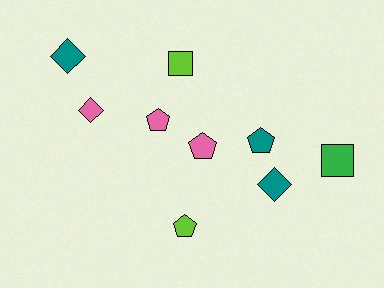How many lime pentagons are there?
There is 1 lime pentagon.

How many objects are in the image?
There are 9 objects.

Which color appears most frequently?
Teal, with 3 objects.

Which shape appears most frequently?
Pentagon, with 4 objects.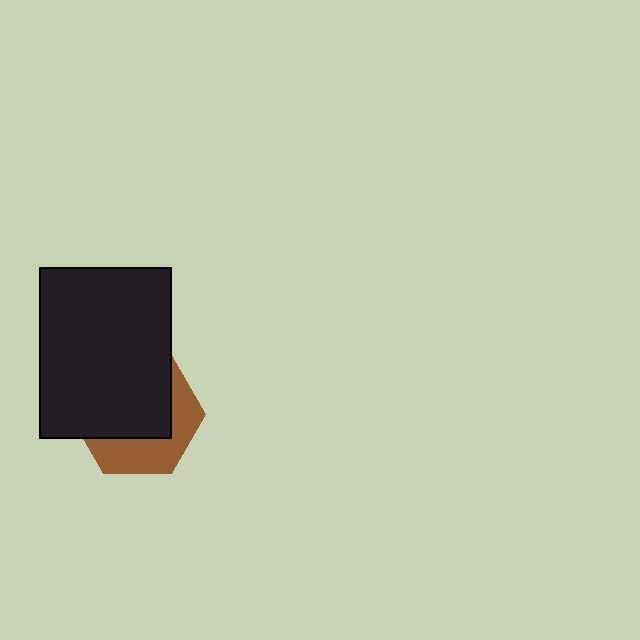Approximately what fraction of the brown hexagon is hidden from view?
Roughly 61% of the brown hexagon is hidden behind the black rectangle.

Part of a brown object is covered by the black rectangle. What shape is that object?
It is a hexagon.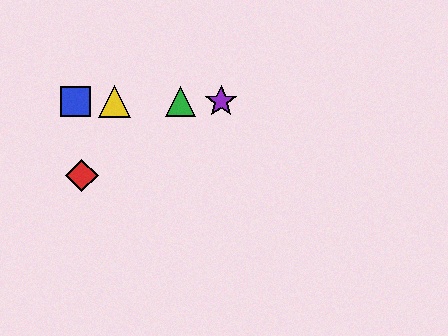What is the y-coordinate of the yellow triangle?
The yellow triangle is at y≈101.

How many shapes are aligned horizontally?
4 shapes (the blue square, the green triangle, the yellow triangle, the purple star) are aligned horizontally.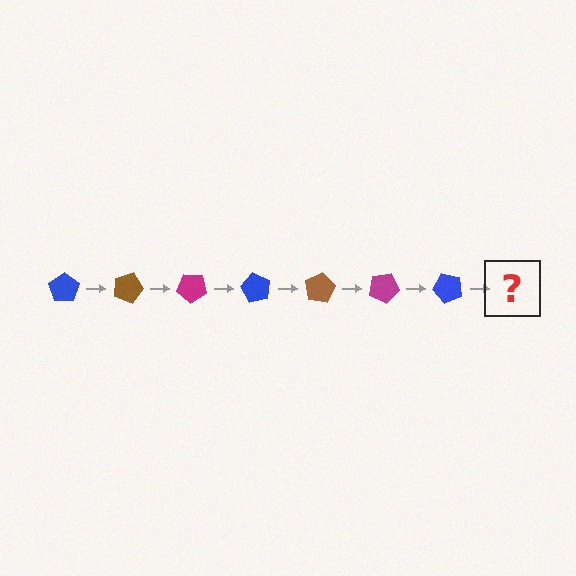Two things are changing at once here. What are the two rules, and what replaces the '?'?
The two rules are that it rotates 20 degrees each step and the color cycles through blue, brown, and magenta. The '?' should be a brown pentagon, rotated 140 degrees from the start.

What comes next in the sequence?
The next element should be a brown pentagon, rotated 140 degrees from the start.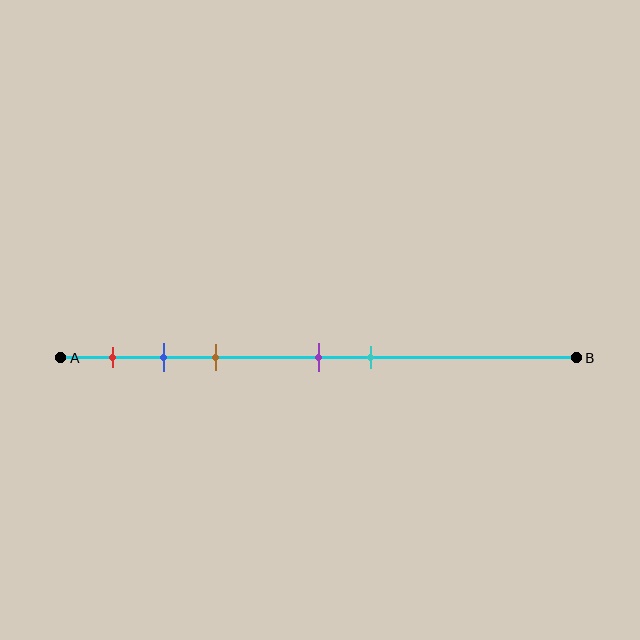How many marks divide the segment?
There are 5 marks dividing the segment.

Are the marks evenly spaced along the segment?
No, the marks are not evenly spaced.